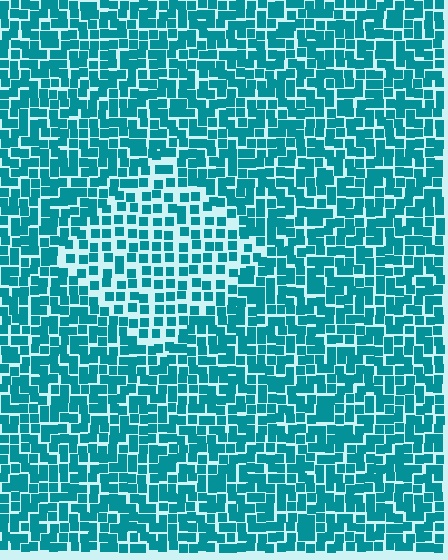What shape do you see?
I see a diamond.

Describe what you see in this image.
The image contains small teal elements arranged at two different densities. A diamond-shaped region is visible where the elements are less densely packed than the surrounding area.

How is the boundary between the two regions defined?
The boundary is defined by a change in element density (approximately 1.6x ratio). All elements are the same color, size, and shape.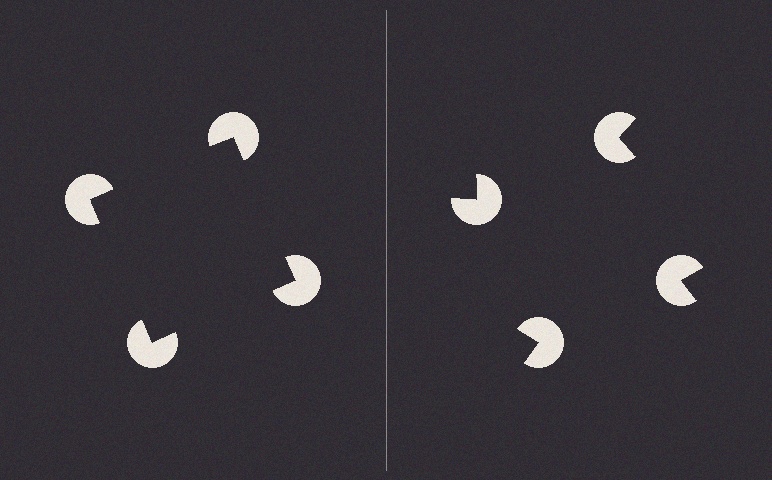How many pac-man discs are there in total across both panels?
8 — 4 on each side.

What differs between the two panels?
The pac-man discs are positioned identically on both sides; only the wedge orientations differ. On the left they align to a square; on the right they are misaligned.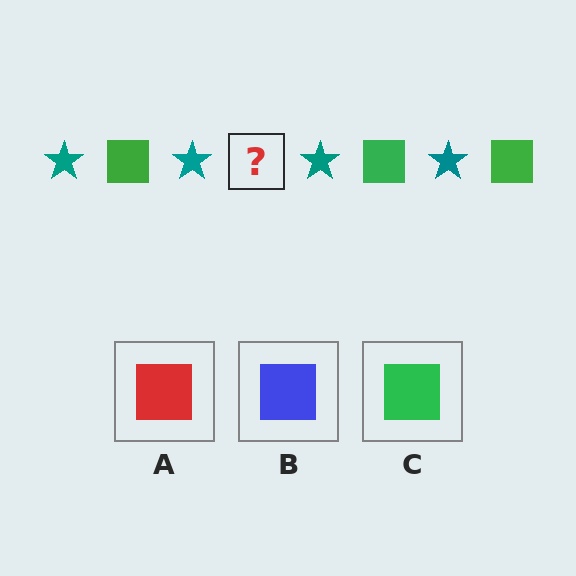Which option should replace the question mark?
Option C.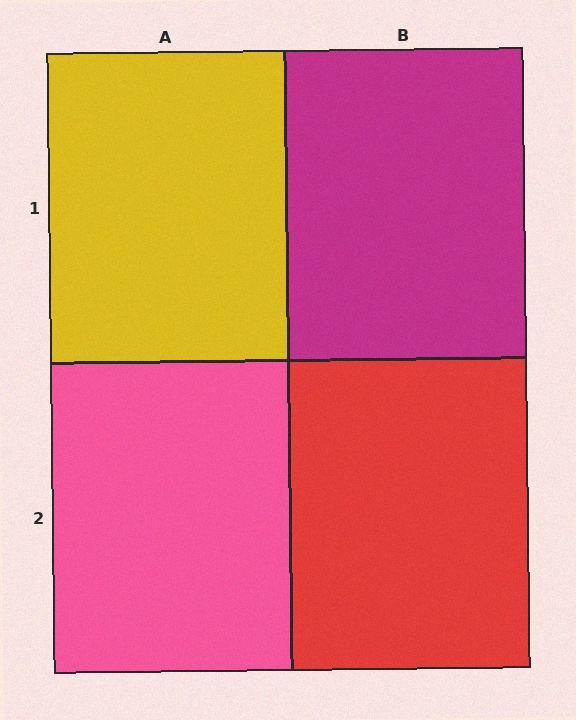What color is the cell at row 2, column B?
Red.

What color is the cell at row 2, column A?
Pink.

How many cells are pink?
1 cell is pink.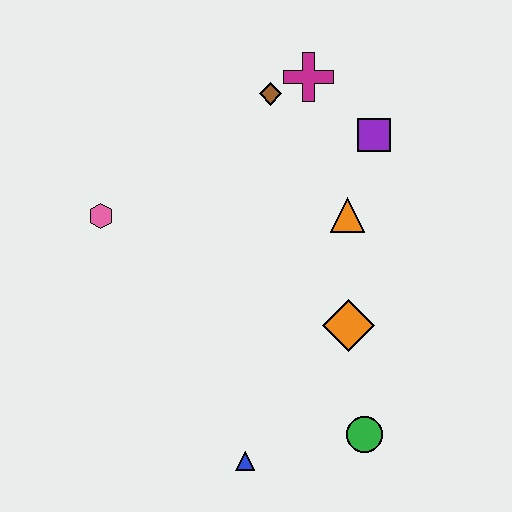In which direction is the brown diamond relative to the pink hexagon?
The brown diamond is to the right of the pink hexagon.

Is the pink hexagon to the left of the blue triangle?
Yes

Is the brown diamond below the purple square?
No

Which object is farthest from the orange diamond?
The pink hexagon is farthest from the orange diamond.